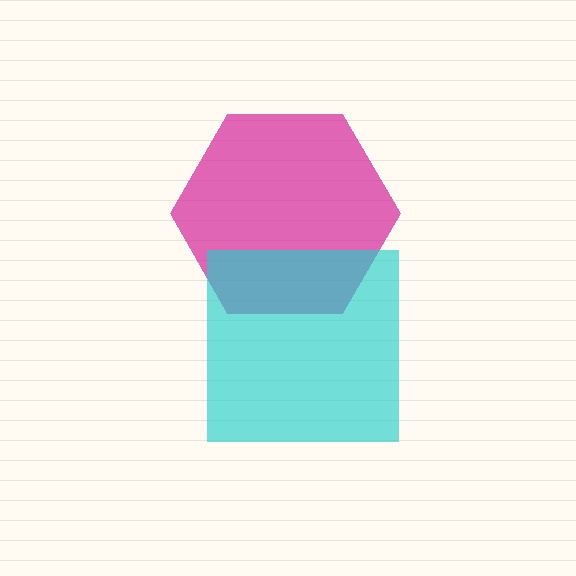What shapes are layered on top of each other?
The layered shapes are: a magenta hexagon, a cyan square.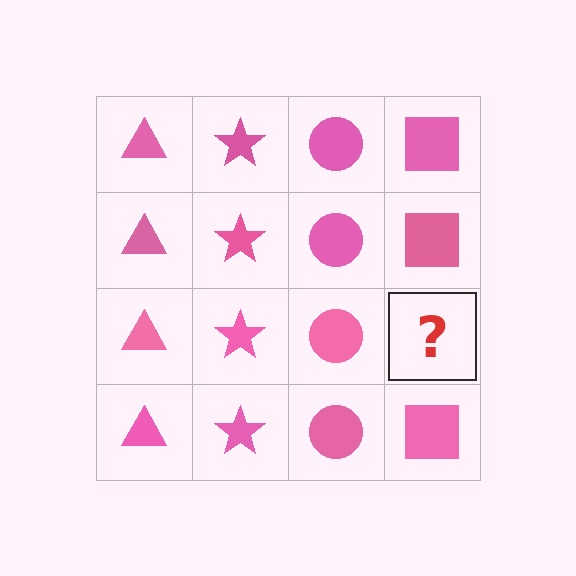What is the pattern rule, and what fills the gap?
The rule is that each column has a consistent shape. The gap should be filled with a pink square.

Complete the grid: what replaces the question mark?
The question mark should be replaced with a pink square.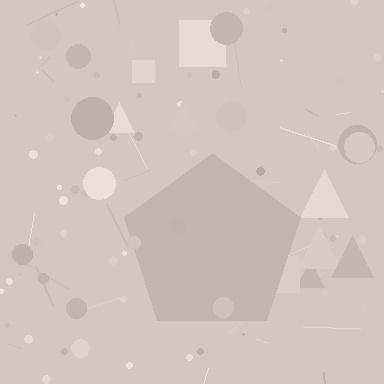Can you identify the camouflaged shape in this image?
The camouflaged shape is a pentagon.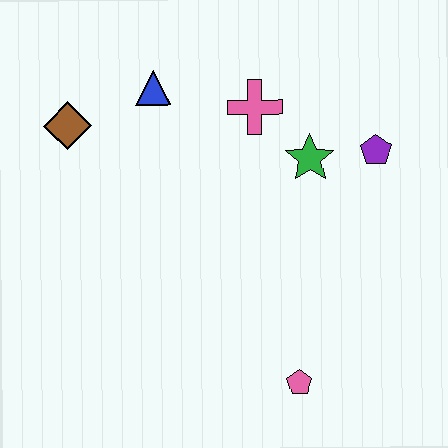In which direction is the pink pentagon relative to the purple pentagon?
The pink pentagon is below the purple pentagon.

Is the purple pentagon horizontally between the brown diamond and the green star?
No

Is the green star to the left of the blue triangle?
No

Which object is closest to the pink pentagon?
The green star is closest to the pink pentagon.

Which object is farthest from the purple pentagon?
The brown diamond is farthest from the purple pentagon.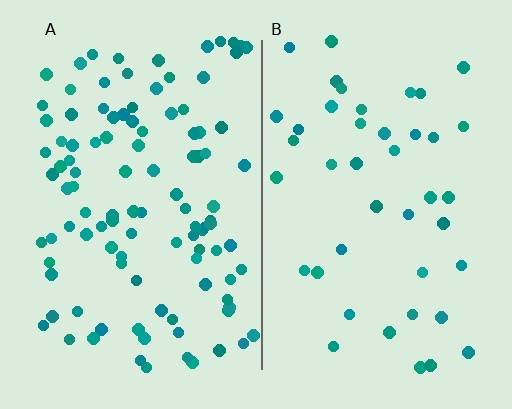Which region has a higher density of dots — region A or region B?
A (the left).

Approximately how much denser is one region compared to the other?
Approximately 2.5× — region A over region B.